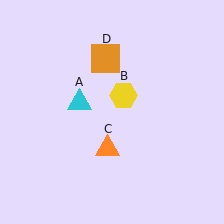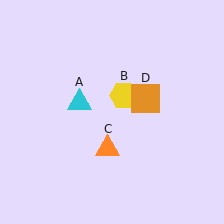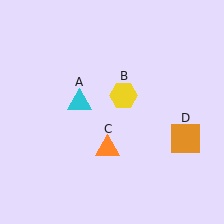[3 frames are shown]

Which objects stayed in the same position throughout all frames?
Cyan triangle (object A) and yellow hexagon (object B) and orange triangle (object C) remained stationary.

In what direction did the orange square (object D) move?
The orange square (object D) moved down and to the right.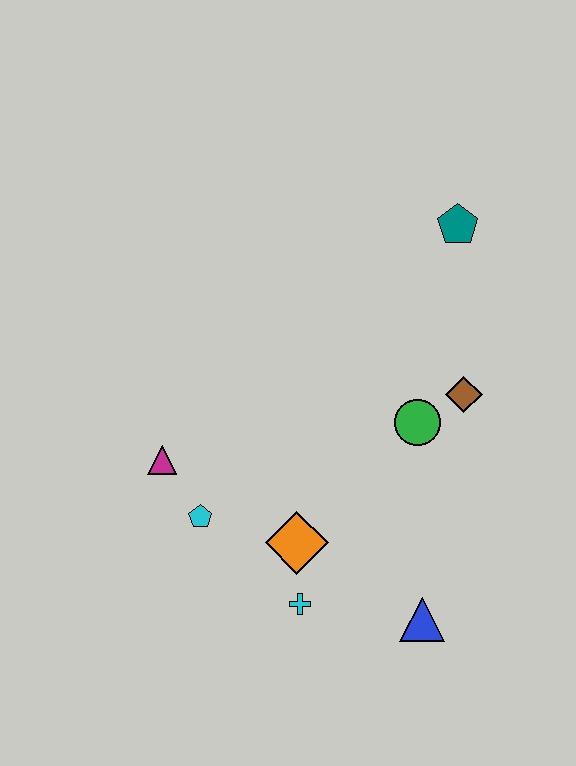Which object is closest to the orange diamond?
The cyan cross is closest to the orange diamond.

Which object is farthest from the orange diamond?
The teal pentagon is farthest from the orange diamond.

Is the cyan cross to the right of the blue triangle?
No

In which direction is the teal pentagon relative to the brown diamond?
The teal pentagon is above the brown diamond.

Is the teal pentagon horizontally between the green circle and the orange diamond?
No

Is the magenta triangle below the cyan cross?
No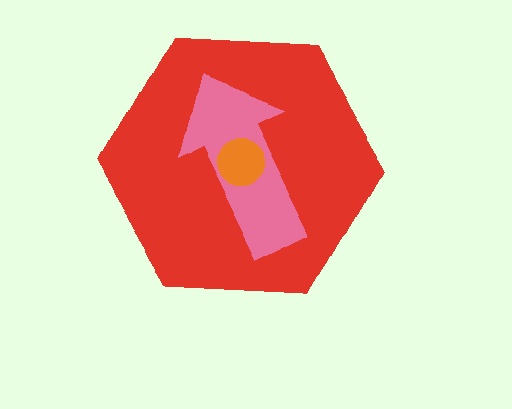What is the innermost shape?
The orange circle.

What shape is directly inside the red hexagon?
The pink arrow.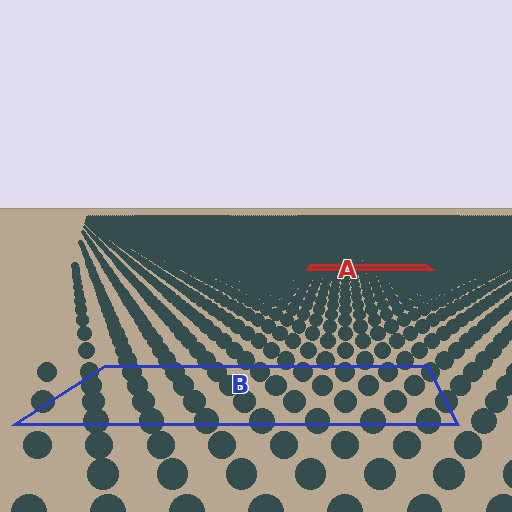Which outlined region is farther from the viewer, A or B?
Region A is farther from the viewer — the texture elements inside it appear smaller and more densely packed.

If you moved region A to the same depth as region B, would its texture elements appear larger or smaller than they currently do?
They would appear larger. At a closer depth, the same texture elements are projected at a bigger on-screen size.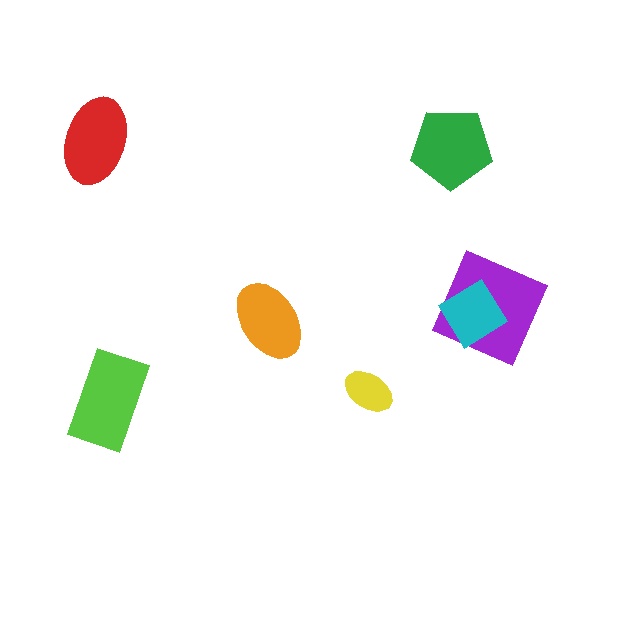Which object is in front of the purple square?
The cyan diamond is in front of the purple square.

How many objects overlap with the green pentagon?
0 objects overlap with the green pentagon.